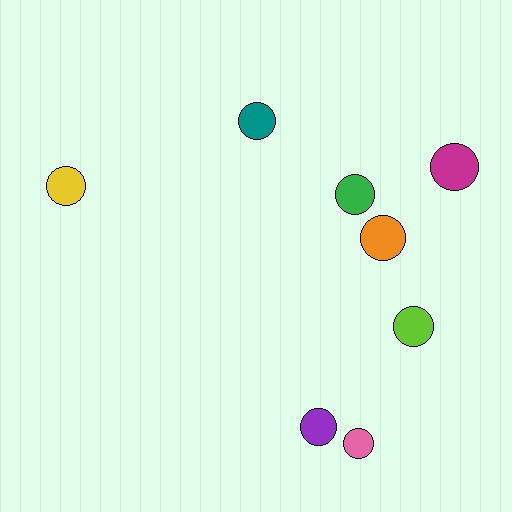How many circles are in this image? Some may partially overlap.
There are 8 circles.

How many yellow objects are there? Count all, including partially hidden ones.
There is 1 yellow object.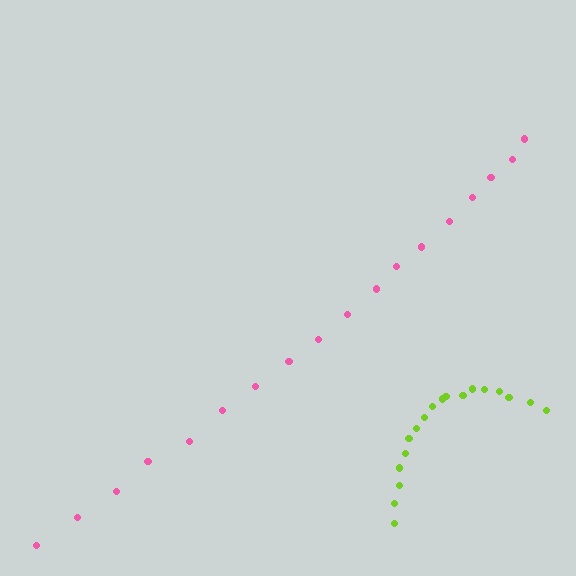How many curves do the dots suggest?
There are 2 distinct paths.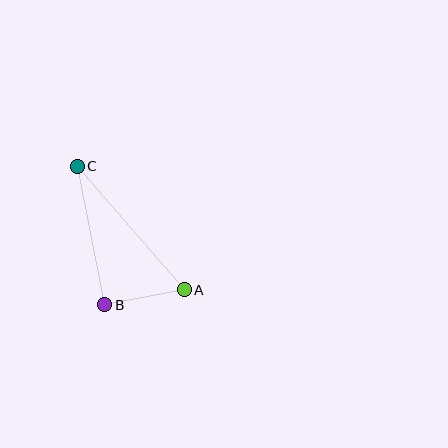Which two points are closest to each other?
Points A and B are closest to each other.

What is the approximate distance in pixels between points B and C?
The distance between B and C is approximately 141 pixels.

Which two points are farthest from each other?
Points A and C are farthest from each other.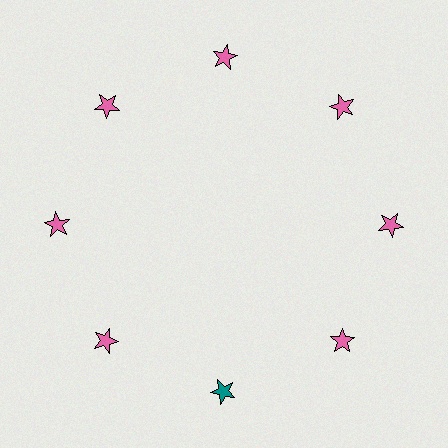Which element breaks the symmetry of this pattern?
The teal star at roughly the 6 o'clock position breaks the symmetry. All other shapes are pink stars.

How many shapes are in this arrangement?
There are 8 shapes arranged in a ring pattern.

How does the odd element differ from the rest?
It has a different color: teal instead of pink.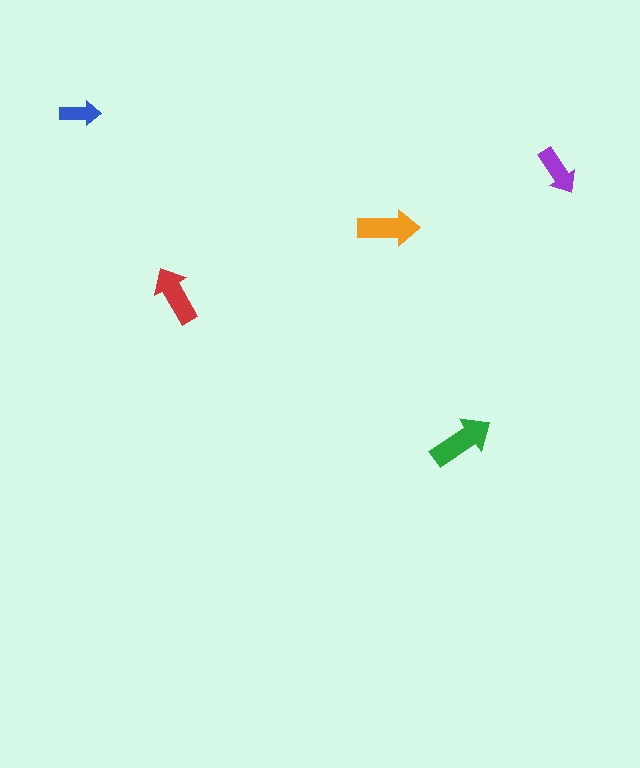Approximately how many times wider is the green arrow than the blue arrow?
About 1.5 times wider.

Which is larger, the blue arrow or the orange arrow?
The orange one.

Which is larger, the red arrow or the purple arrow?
The red one.